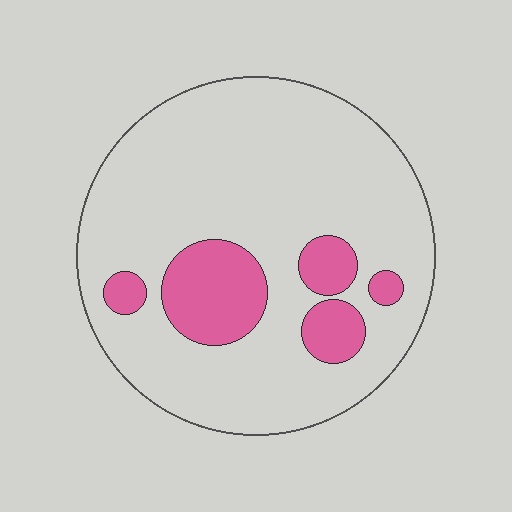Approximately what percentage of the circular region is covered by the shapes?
Approximately 15%.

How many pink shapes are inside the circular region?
5.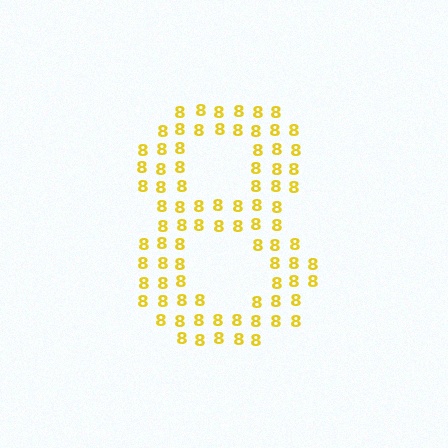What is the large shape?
The large shape is the digit 8.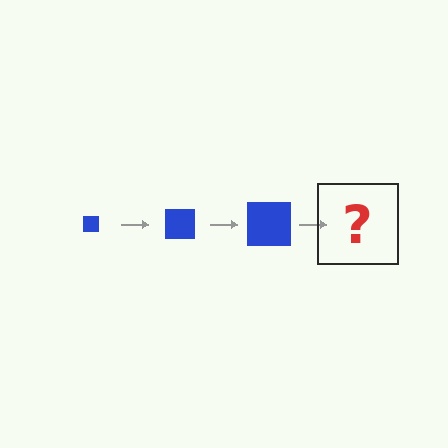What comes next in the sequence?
The next element should be a blue square, larger than the previous one.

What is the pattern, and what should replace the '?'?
The pattern is that the square gets progressively larger each step. The '?' should be a blue square, larger than the previous one.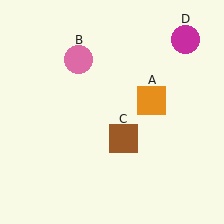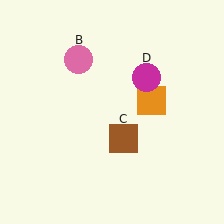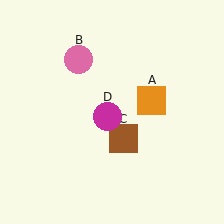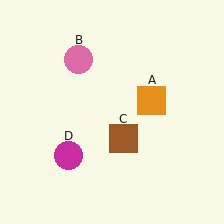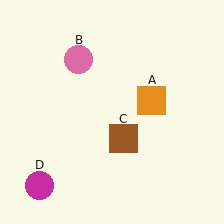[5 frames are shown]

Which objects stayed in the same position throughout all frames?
Orange square (object A) and pink circle (object B) and brown square (object C) remained stationary.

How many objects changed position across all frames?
1 object changed position: magenta circle (object D).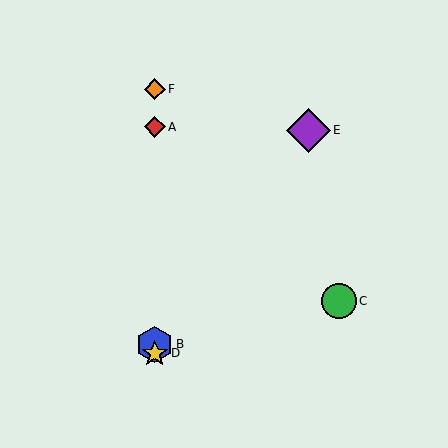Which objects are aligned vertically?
Objects A, B, D, F are aligned vertically.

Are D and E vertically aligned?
No, D is at x≈155 and E is at x≈308.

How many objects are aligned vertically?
4 objects (A, B, D, F) are aligned vertically.